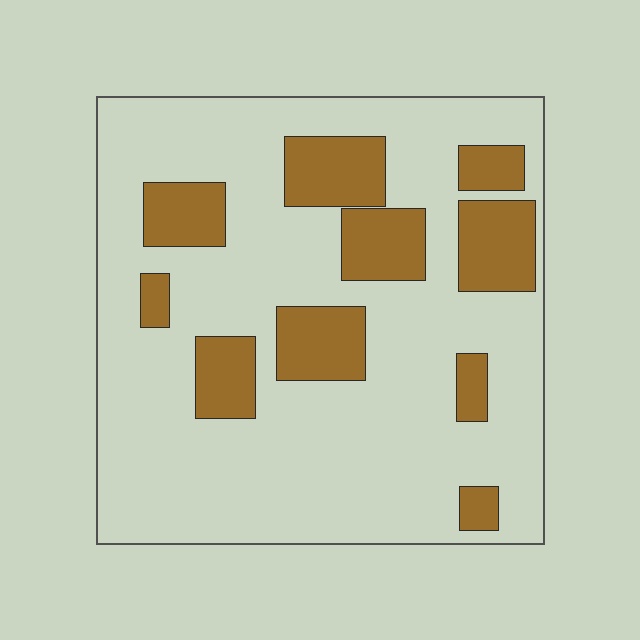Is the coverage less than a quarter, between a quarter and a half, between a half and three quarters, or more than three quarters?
Less than a quarter.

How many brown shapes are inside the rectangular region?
10.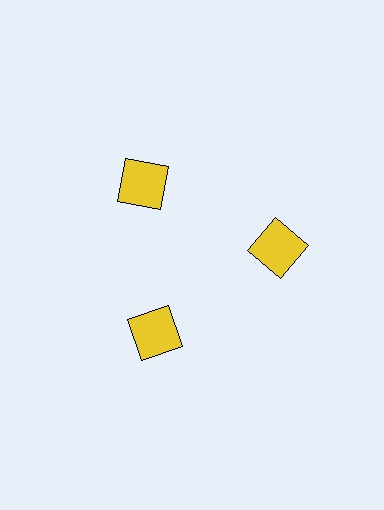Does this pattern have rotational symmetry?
Yes, this pattern has 3-fold rotational symmetry. It looks the same after rotating 120 degrees around the center.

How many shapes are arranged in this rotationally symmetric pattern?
There are 3 shapes, arranged in 3 groups of 1.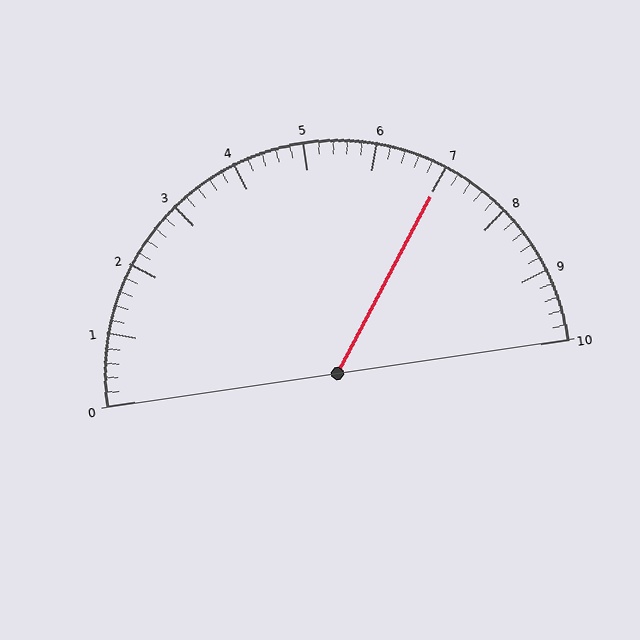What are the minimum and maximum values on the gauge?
The gauge ranges from 0 to 10.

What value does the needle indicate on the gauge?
The needle indicates approximately 7.0.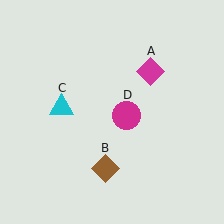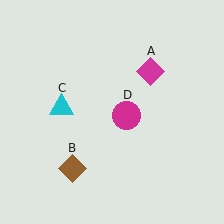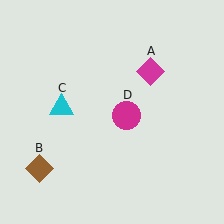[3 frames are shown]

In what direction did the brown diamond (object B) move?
The brown diamond (object B) moved left.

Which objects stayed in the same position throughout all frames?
Magenta diamond (object A) and cyan triangle (object C) and magenta circle (object D) remained stationary.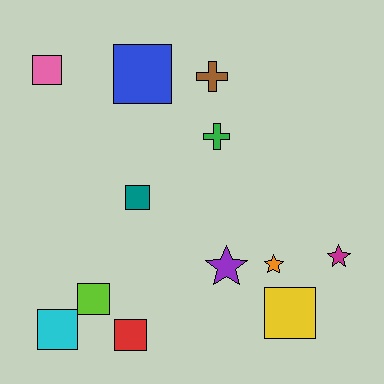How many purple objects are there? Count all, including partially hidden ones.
There is 1 purple object.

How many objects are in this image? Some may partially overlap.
There are 12 objects.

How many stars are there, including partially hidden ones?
There are 3 stars.